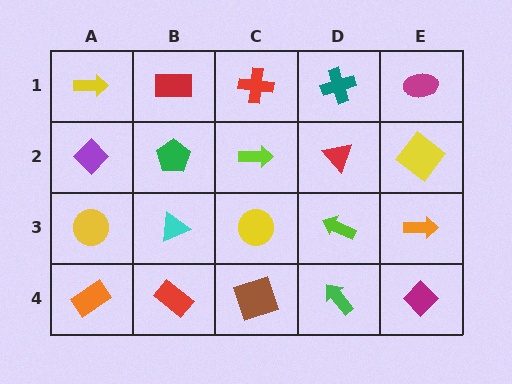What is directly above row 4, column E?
An orange arrow.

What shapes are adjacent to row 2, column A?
A yellow arrow (row 1, column A), a yellow circle (row 3, column A), a green pentagon (row 2, column B).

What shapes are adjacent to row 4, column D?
A lime arrow (row 3, column D), a brown square (row 4, column C), a magenta diamond (row 4, column E).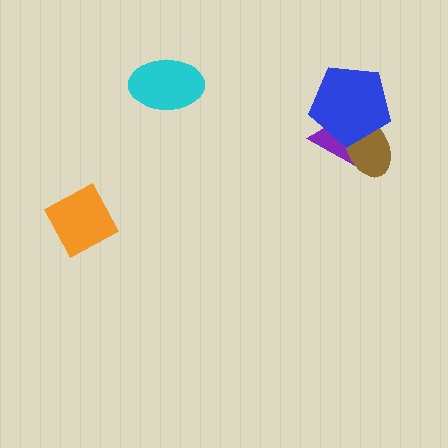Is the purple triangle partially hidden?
Yes, it is partially covered by another shape.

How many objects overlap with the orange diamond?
0 objects overlap with the orange diamond.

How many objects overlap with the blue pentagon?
2 objects overlap with the blue pentagon.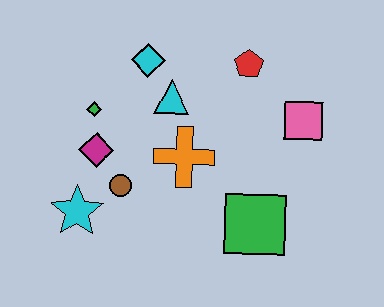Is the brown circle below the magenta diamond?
Yes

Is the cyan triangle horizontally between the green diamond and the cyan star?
No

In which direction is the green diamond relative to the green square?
The green diamond is to the left of the green square.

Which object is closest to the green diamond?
The magenta diamond is closest to the green diamond.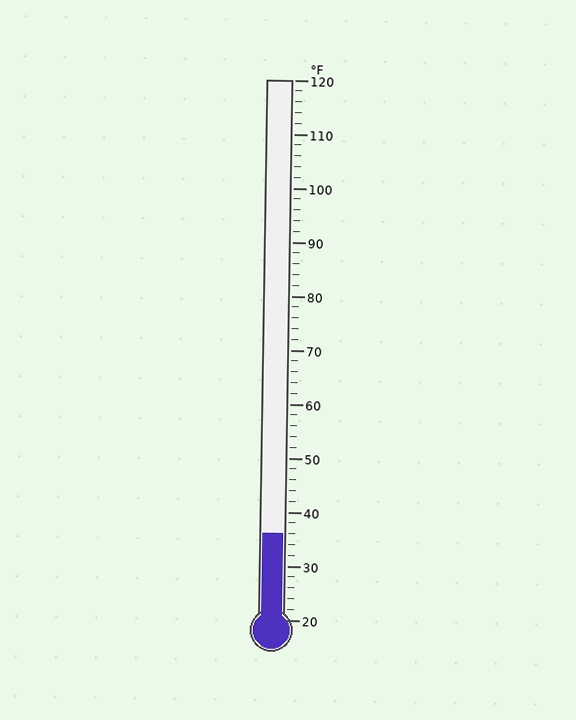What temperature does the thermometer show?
The thermometer shows approximately 36°F.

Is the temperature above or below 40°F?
The temperature is below 40°F.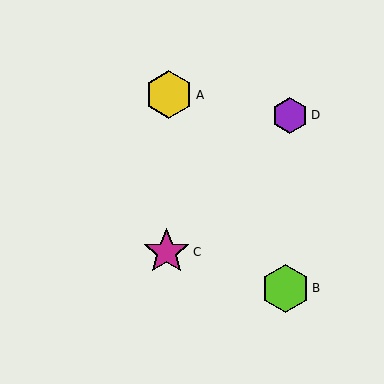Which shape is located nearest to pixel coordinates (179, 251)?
The magenta star (labeled C) at (166, 252) is nearest to that location.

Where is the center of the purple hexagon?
The center of the purple hexagon is at (290, 115).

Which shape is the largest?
The lime hexagon (labeled B) is the largest.